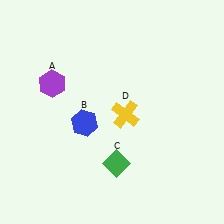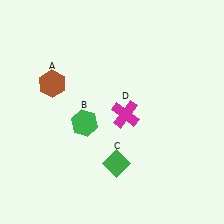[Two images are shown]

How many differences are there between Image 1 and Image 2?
There are 3 differences between the two images.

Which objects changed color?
A changed from purple to brown. B changed from blue to green. D changed from yellow to magenta.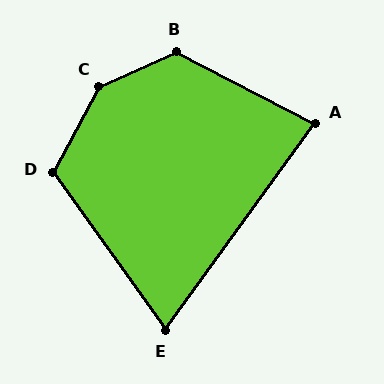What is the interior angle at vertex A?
Approximately 81 degrees (acute).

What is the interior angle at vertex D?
Approximately 116 degrees (obtuse).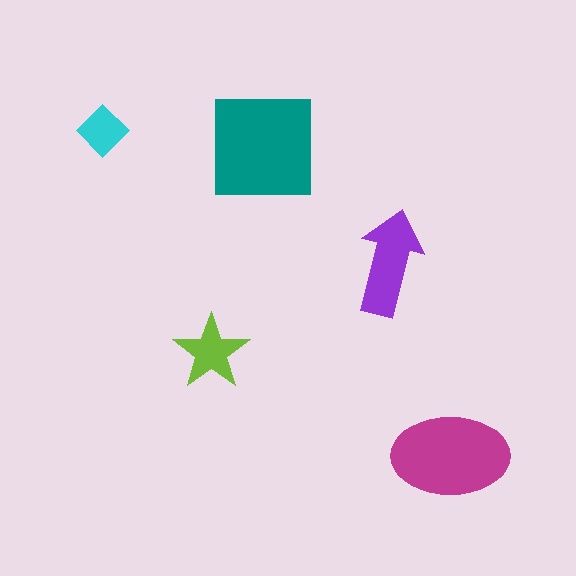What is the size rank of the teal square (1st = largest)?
1st.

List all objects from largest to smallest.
The teal square, the magenta ellipse, the purple arrow, the lime star, the cyan diamond.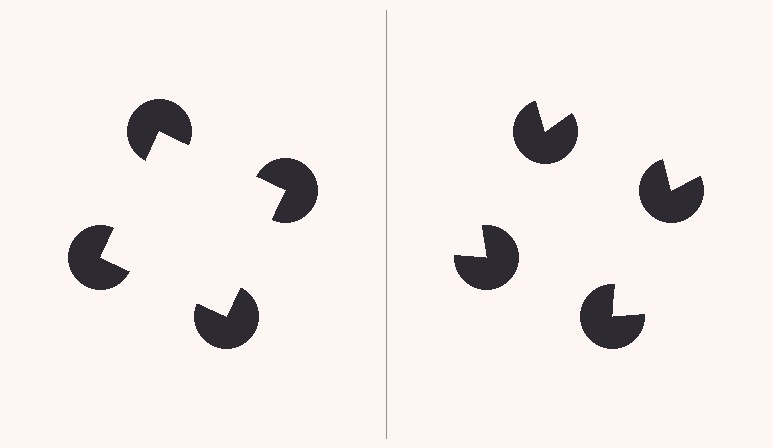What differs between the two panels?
The pac-man discs are positioned identically on both sides; only the wedge orientations differ. On the left they align to a square; on the right they are misaligned.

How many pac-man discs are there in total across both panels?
8 — 4 on each side.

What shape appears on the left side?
An illusory square.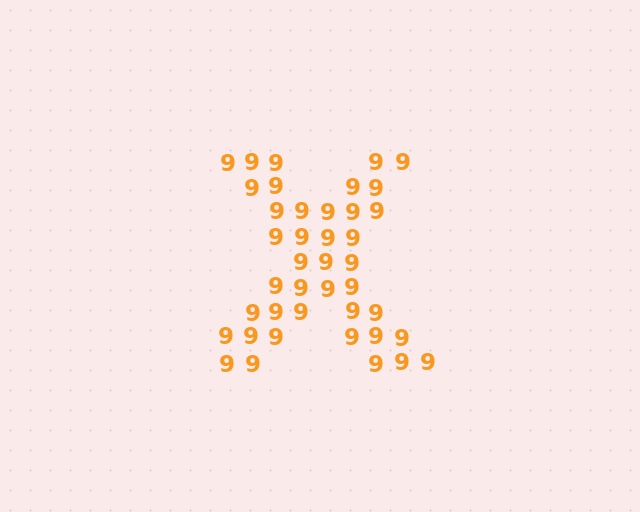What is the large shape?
The large shape is the letter X.